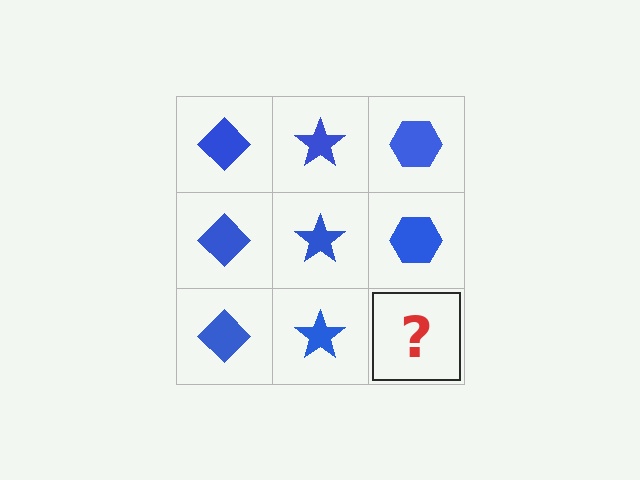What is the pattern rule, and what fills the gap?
The rule is that each column has a consistent shape. The gap should be filled with a blue hexagon.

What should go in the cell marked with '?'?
The missing cell should contain a blue hexagon.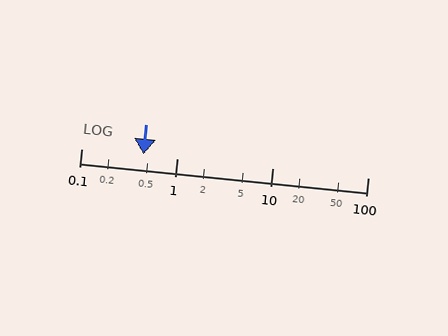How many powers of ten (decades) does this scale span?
The scale spans 3 decades, from 0.1 to 100.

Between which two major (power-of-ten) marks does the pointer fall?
The pointer is between 0.1 and 1.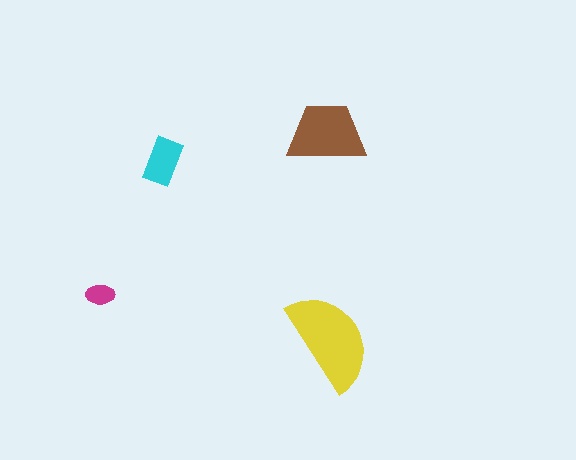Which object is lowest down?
The yellow semicircle is bottommost.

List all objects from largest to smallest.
The yellow semicircle, the brown trapezoid, the cyan rectangle, the magenta ellipse.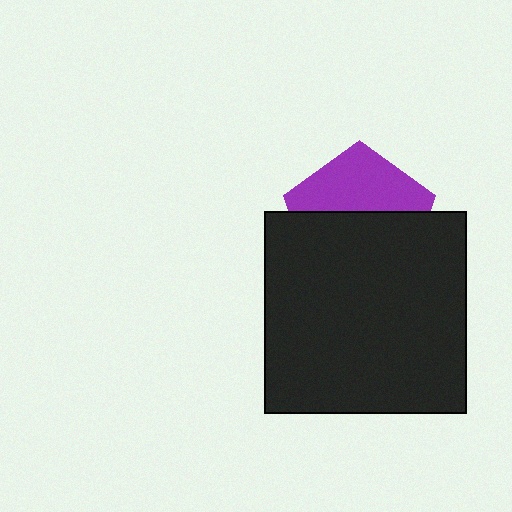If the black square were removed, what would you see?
You would see the complete purple pentagon.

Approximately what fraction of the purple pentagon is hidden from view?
Roughly 57% of the purple pentagon is hidden behind the black square.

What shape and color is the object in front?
The object in front is a black square.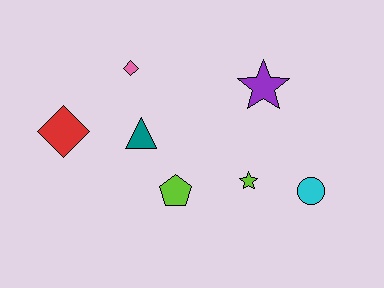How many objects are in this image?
There are 7 objects.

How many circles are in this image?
There is 1 circle.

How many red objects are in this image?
There is 1 red object.